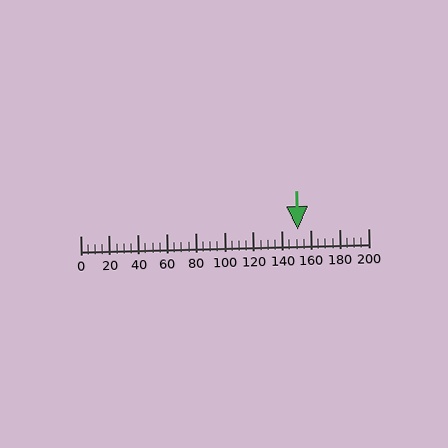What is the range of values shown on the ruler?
The ruler shows values from 0 to 200.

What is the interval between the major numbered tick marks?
The major tick marks are spaced 20 units apart.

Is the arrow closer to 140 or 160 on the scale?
The arrow is closer to 160.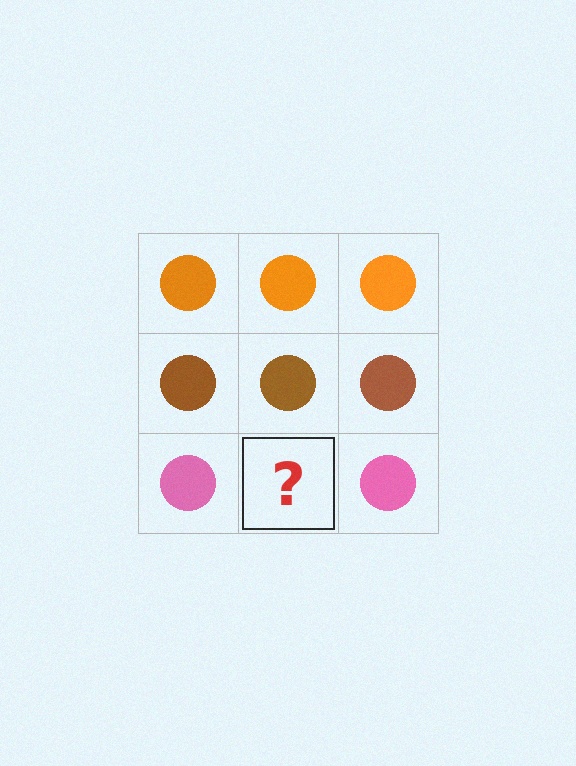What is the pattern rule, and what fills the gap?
The rule is that each row has a consistent color. The gap should be filled with a pink circle.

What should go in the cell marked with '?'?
The missing cell should contain a pink circle.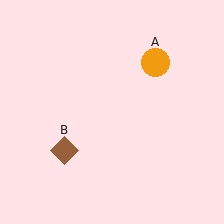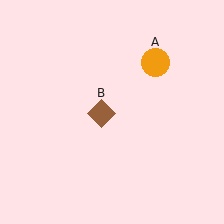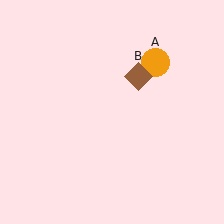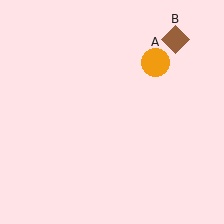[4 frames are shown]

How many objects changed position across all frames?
1 object changed position: brown diamond (object B).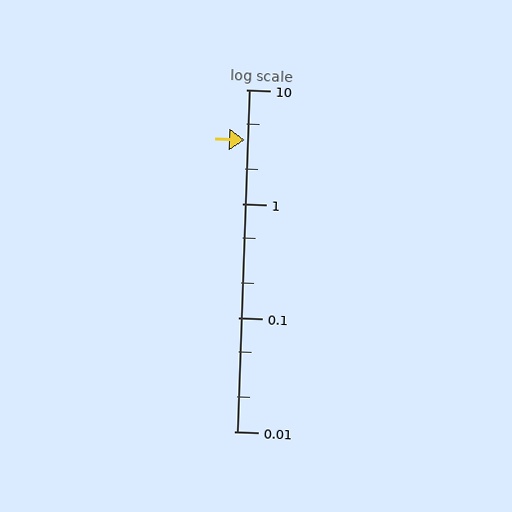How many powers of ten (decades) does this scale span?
The scale spans 3 decades, from 0.01 to 10.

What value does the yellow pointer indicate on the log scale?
The pointer indicates approximately 3.6.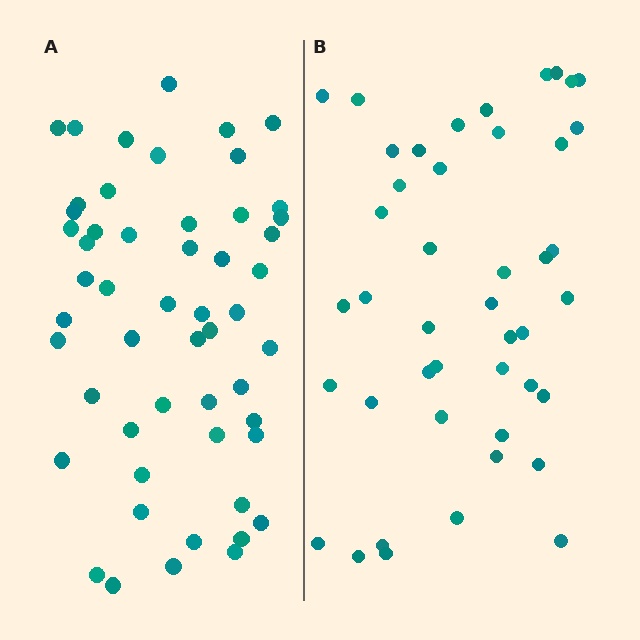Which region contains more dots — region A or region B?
Region A (the left region) has more dots.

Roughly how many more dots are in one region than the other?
Region A has roughly 8 or so more dots than region B.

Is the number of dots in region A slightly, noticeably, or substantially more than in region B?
Region A has only slightly more — the two regions are fairly close. The ratio is roughly 1.2 to 1.